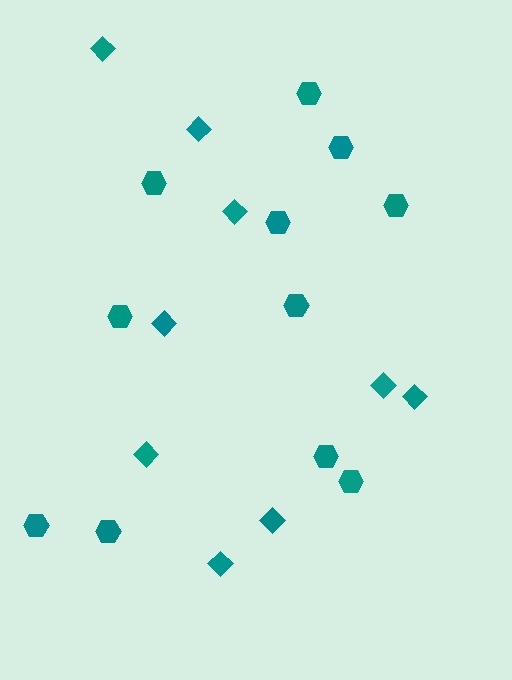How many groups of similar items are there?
There are 2 groups: one group of hexagons (11) and one group of diamonds (9).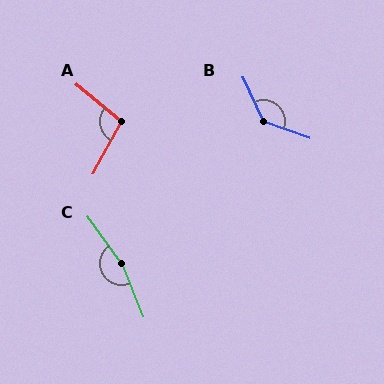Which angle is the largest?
C, at approximately 167 degrees.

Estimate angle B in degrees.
Approximately 135 degrees.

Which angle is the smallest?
A, at approximately 101 degrees.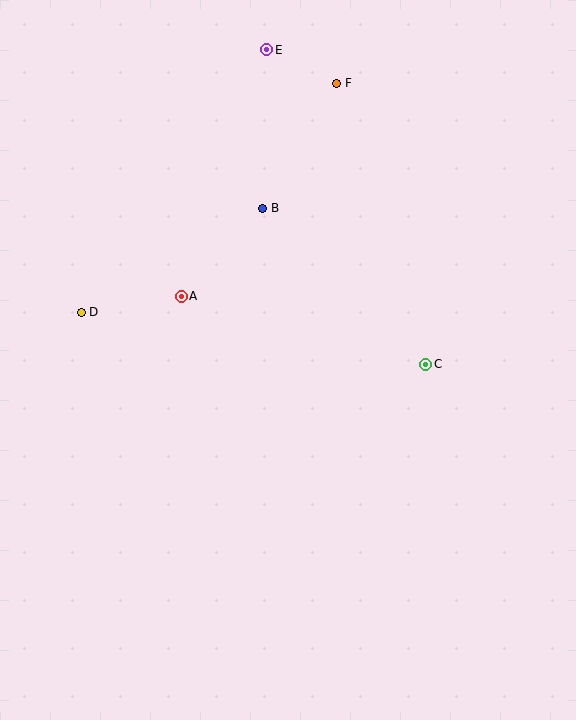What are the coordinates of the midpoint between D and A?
The midpoint between D and A is at (131, 304).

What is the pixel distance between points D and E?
The distance between D and E is 322 pixels.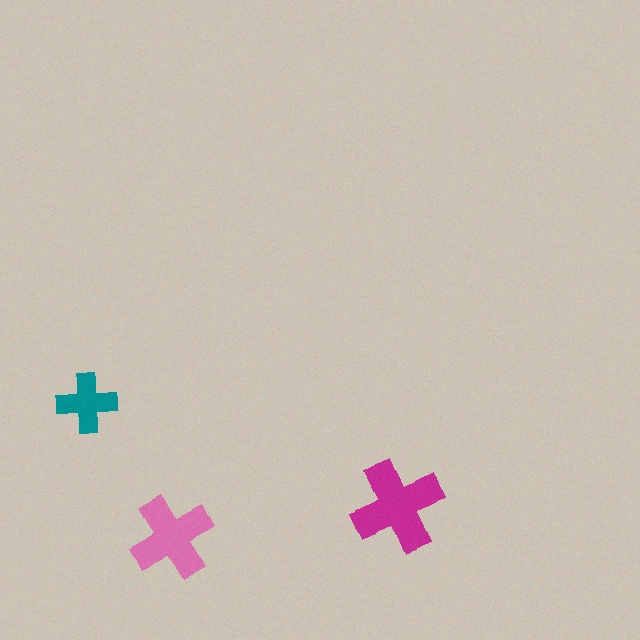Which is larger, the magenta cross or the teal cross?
The magenta one.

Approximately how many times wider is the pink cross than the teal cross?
About 1.5 times wider.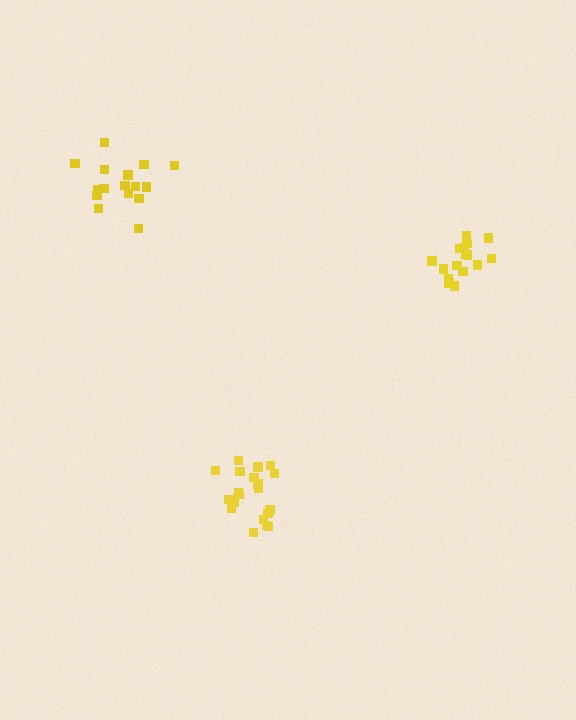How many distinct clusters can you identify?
There are 3 distinct clusters.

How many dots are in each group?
Group 1: 20 dots, Group 2: 16 dots, Group 3: 16 dots (52 total).